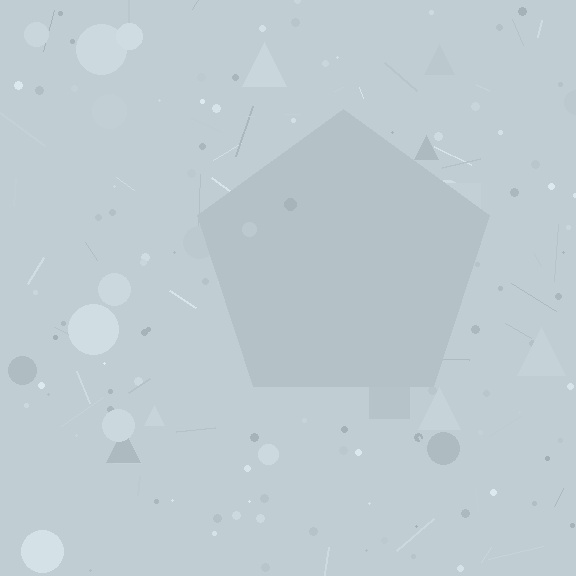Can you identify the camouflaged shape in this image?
The camouflaged shape is a pentagon.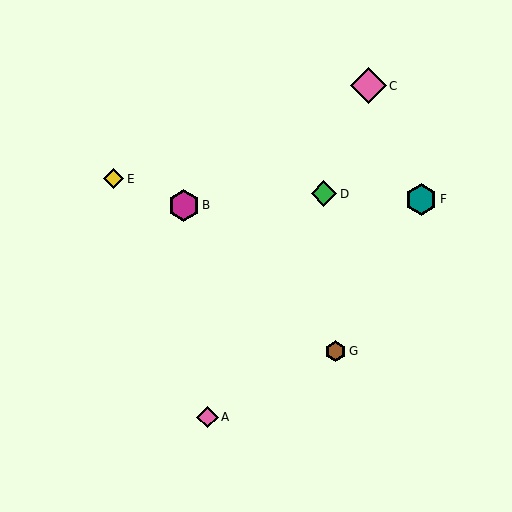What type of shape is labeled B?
Shape B is a magenta hexagon.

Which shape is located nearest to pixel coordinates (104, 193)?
The yellow diamond (labeled E) at (113, 179) is nearest to that location.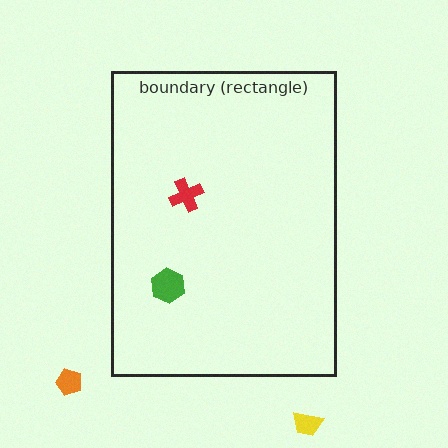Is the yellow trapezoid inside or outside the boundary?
Outside.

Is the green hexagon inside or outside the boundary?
Inside.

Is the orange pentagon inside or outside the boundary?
Outside.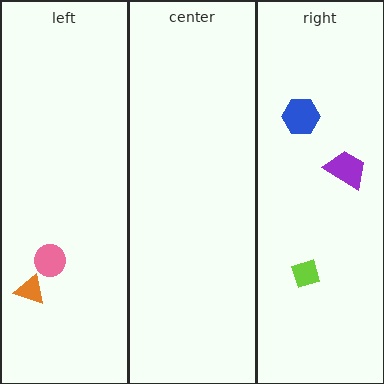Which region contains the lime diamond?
The right region.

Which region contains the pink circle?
The left region.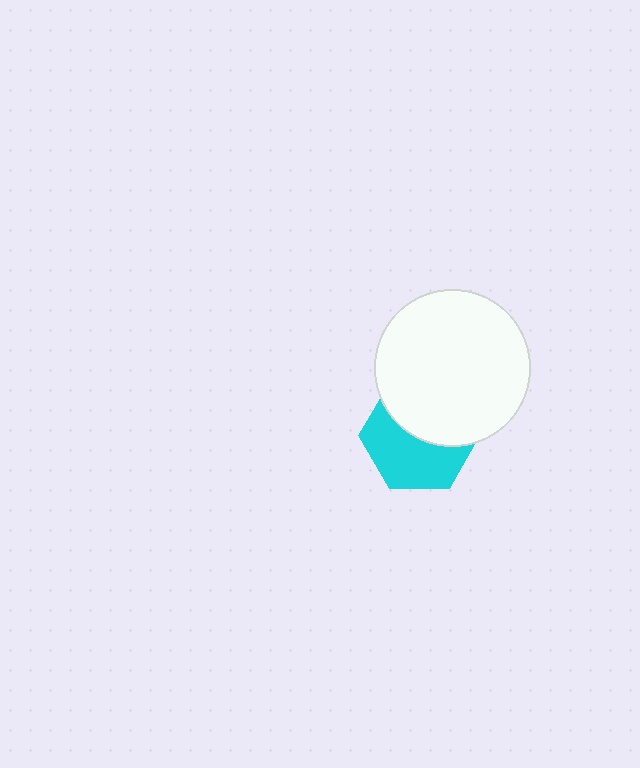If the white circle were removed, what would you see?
You would see the complete cyan hexagon.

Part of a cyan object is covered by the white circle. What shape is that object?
It is a hexagon.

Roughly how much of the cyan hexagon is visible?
About half of it is visible (roughly 54%).